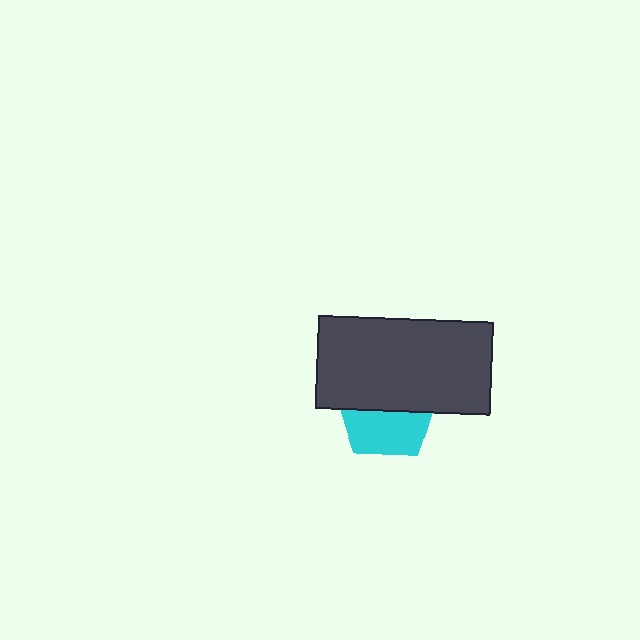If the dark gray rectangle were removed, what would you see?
You would see the complete cyan pentagon.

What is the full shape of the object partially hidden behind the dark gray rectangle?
The partially hidden object is a cyan pentagon.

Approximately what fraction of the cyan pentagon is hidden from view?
Roughly 54% of the cyan pentagon is hidden behind the dark gray rectangle.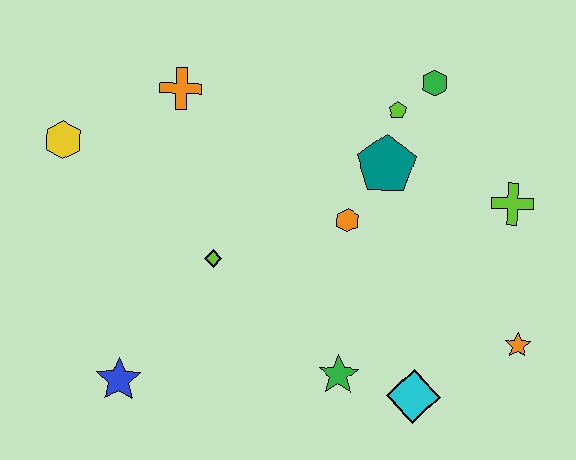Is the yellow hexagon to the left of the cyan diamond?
Yes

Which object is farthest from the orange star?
The yellow hexagon is farthest from the orange star.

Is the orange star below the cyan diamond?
No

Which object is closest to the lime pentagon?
The green hexagon is closest to the lime pentagon.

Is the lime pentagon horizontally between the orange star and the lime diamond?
Yes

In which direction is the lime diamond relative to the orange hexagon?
The lime diamond is to the left of the orange hexagon.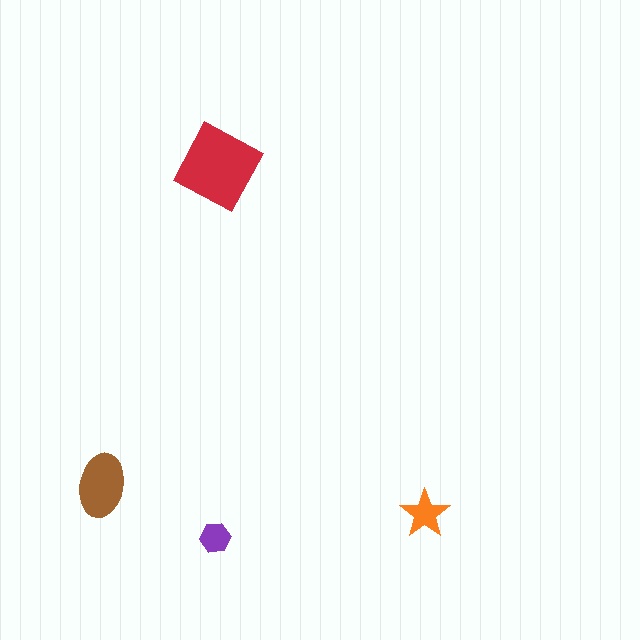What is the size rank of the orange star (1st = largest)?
3rd.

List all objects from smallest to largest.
The purple hexagon, the orange star, the brown ellipse, the red square.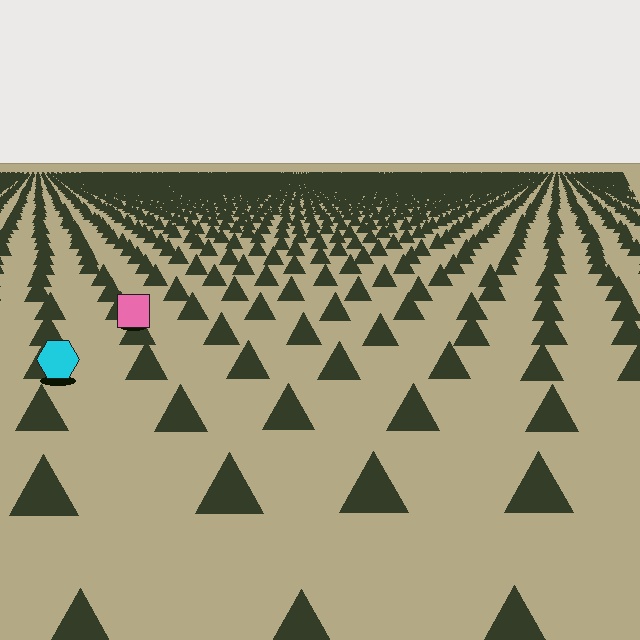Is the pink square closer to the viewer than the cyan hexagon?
No. The cyan hexagon is closer — you can tell from the texture gradient: the ground texture is coarser near it.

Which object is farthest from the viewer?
The pink square is farthest from the viewer. It appears smaller and the ground texture around it is denser.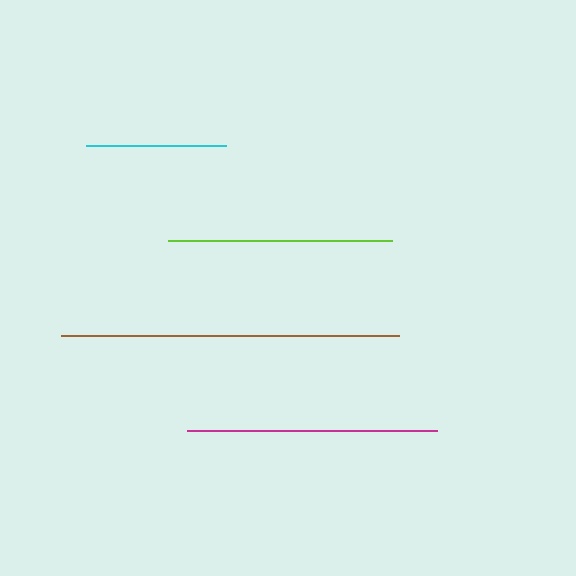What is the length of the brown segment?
The brown segment is approximately 337 pixels long.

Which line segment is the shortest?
The cyan line is the shortest at approximately 139 pixels.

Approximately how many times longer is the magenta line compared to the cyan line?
The magenta line is approximately 1.8 times the length of the cyan line.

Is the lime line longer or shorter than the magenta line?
The magenta line is longer than the lime line.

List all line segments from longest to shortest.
From longest to shortest: brown, magenta, lime, cyan.